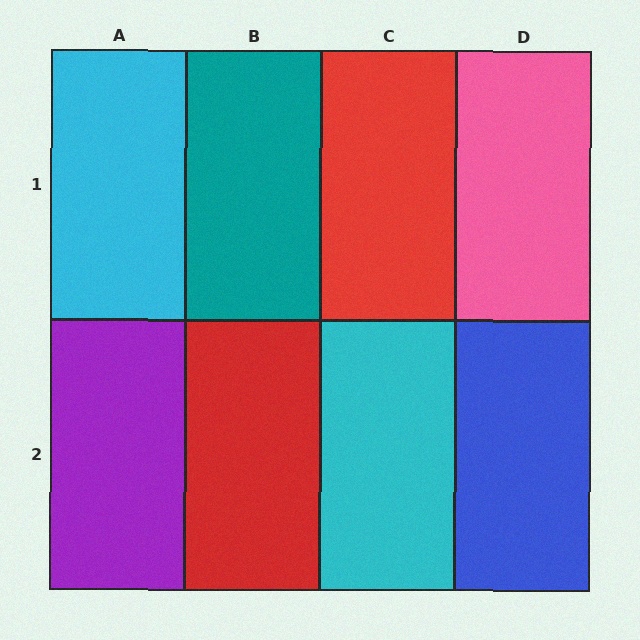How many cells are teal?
1 cell is teal.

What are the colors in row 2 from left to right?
Purple, red, cyan, blue.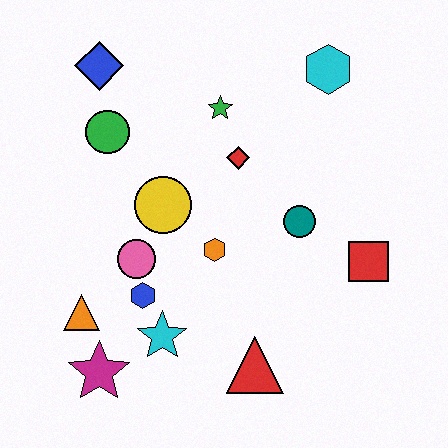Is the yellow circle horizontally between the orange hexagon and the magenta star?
Yes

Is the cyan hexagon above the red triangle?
Yes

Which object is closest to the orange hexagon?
The yellow circle is closest to the orange hexagon.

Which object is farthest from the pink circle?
The cyan hexagon is farthest from the pink circle.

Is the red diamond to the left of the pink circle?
No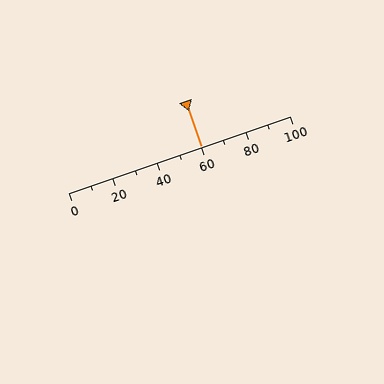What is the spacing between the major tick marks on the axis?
The major ticks are spaced 20 apart.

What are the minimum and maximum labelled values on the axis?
The axis runs from 0 to 100.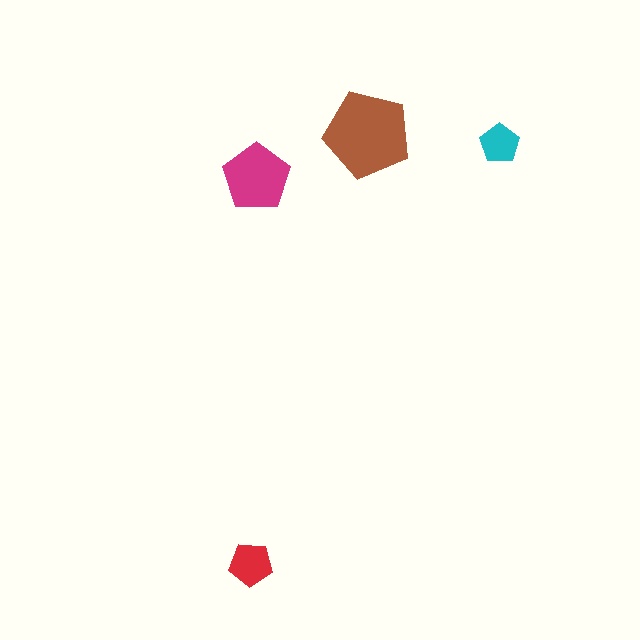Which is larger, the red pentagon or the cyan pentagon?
The red one.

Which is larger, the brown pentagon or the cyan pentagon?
The brown one.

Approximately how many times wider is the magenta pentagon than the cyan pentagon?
About 1.5 times wider.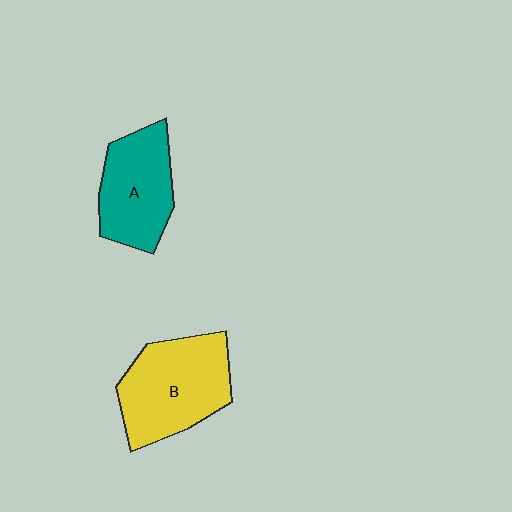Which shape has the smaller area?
Shape A (teal).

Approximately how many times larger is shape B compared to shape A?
Approximately 1.2 times.